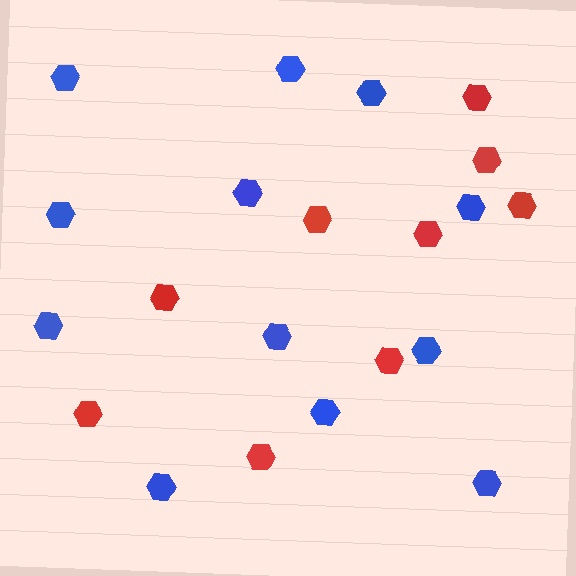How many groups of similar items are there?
There are 2 groups: one group of red hexagons (9) and one group of blue hexagons (12).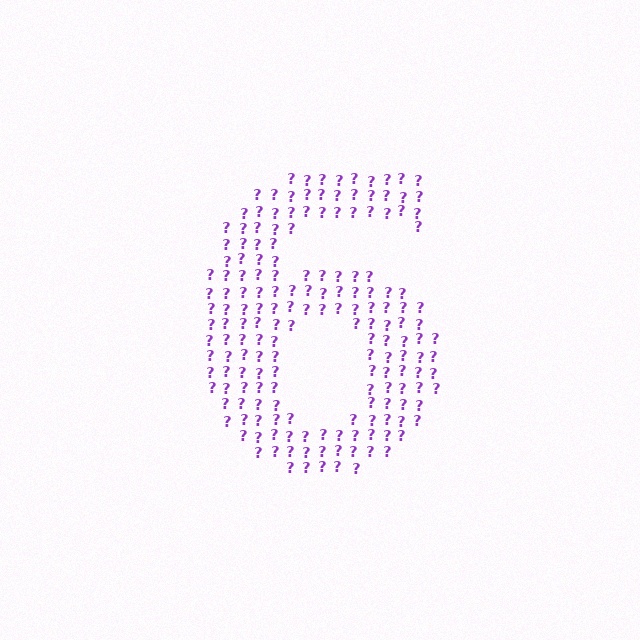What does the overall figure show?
The overall figure shows the digit 6.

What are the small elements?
The small elements are question marks.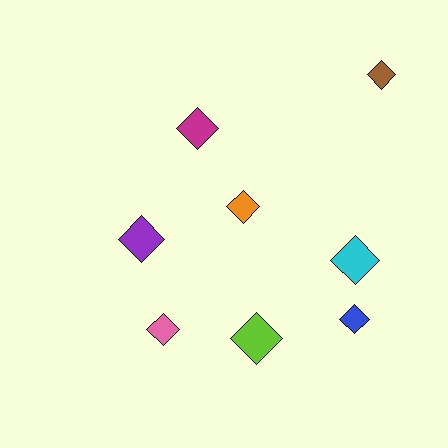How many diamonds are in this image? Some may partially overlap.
There are 8 diamonds.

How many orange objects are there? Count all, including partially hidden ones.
There is 1 orange object.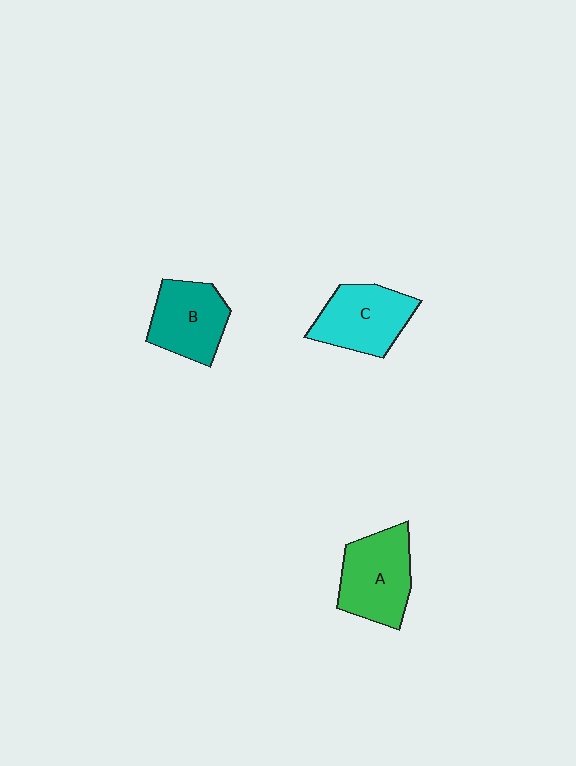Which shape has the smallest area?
Shape B (teal).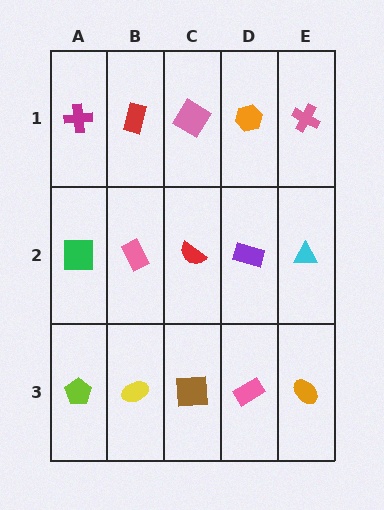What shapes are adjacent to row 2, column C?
A pink diamond (row 1, column C), a brown square (row 3, column C), a pink rectangle (row 2, column B), a purple rectangle (row 2, column D).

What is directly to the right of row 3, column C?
A pink rectangle.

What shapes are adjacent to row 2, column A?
A magenta cross (row 1, column A), a lime pentagon (row 3, column A), a pink rectangle (row 2, column B).